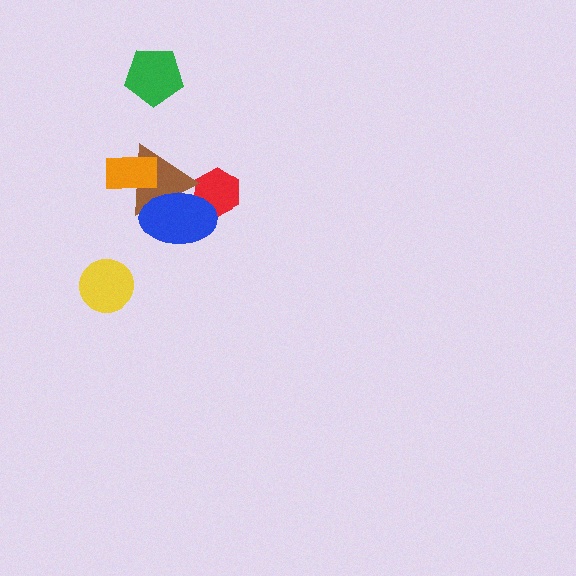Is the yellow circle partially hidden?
No, no other shape covers it.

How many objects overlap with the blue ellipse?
2 objects overlap with the blue ellipse.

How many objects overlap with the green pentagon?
0 objects overlap with the green pentagon.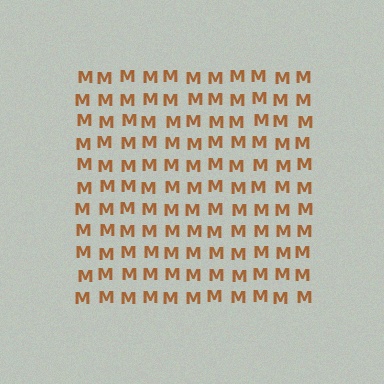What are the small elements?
The small elements are letter M's.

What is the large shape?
The large shape is a square.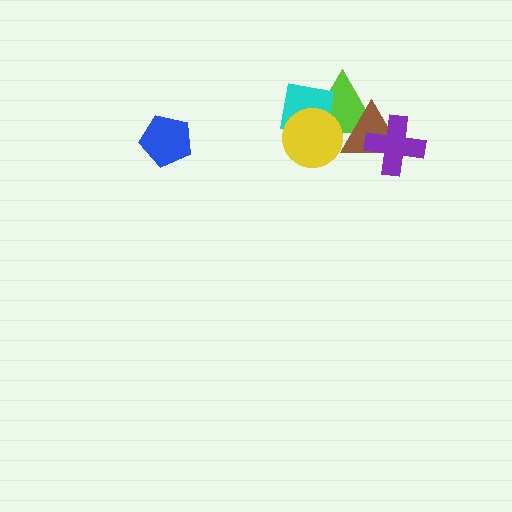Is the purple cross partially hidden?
No, no other shape covers it.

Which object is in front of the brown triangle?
The purple cross is in front of the brown triangle.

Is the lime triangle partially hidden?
Yes, it is partially covered by another shape.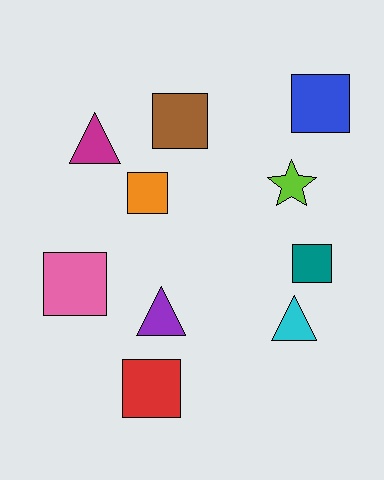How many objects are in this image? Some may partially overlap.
There are 10 objects.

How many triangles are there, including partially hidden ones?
There are 3 triangles.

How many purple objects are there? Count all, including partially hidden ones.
There is 1 purple object.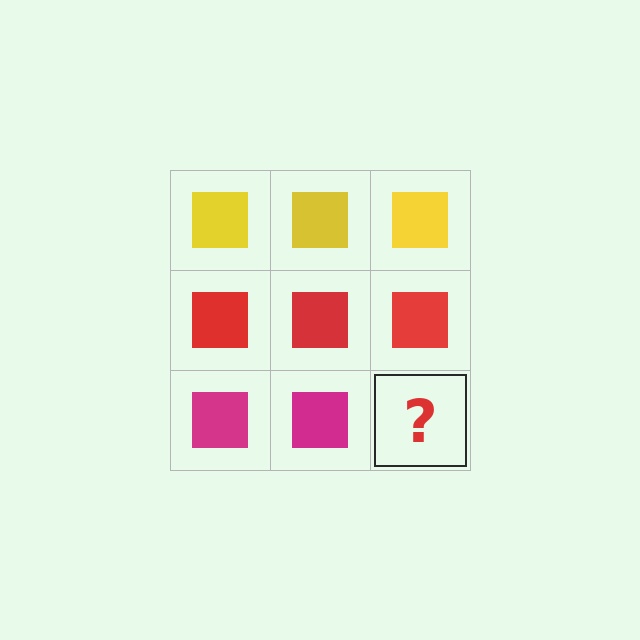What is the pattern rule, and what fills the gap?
The rule is that each row has a consistent color. The gap should be filled with a magenta square.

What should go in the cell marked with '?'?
The missing cell should contain a magenta square.